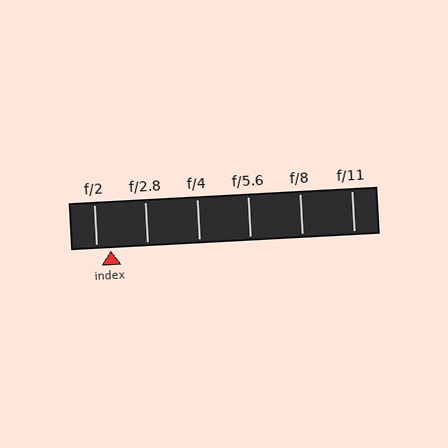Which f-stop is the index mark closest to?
The index mark is closest to f/2.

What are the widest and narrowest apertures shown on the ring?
The widest aperture shown is f/2 and the narrowest is f/11.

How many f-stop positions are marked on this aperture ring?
There are 6 f-stop positions marked.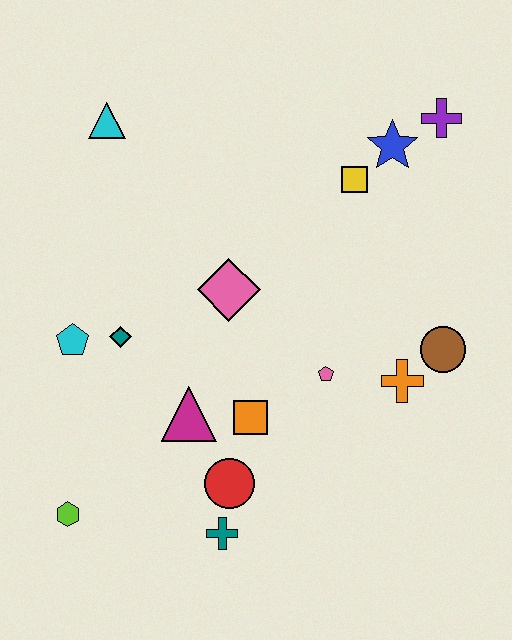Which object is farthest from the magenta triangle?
The purple cross is farthest from the magenta triangle.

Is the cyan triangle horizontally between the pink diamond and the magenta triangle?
No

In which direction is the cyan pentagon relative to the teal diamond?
The cyan pentagon is to the left of the teal diamond.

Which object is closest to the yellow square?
The blue star is closest to the yellow square.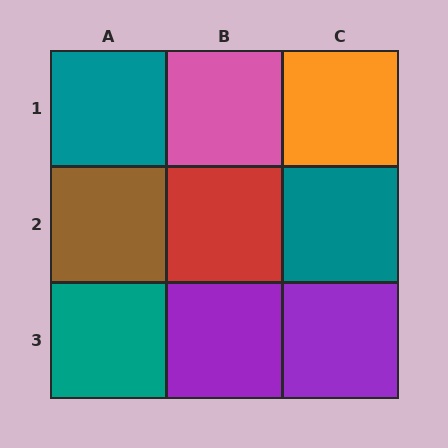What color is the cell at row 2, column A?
Brown.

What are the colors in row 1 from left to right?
Teal, pink, orange.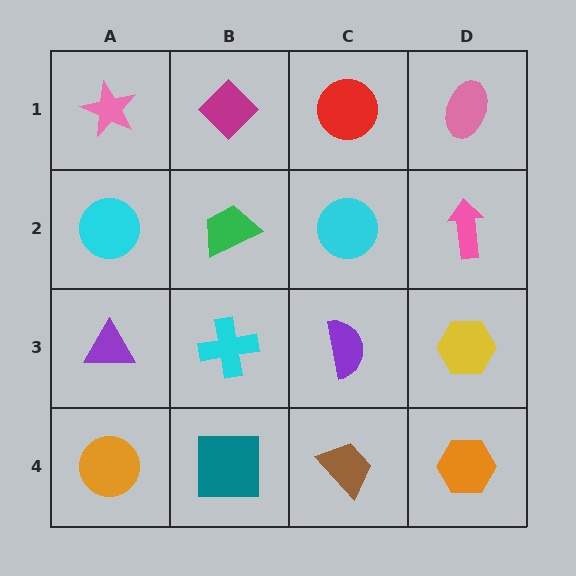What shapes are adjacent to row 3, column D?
A pink arrow (row 2, column D), an orange hexagon (row 4, column D), a purple semicircle (row 3, column C).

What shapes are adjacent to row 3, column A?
A cyan circle (row 2, column A), an orange circle (row 4, column A), a cyan cross (row 3, column B).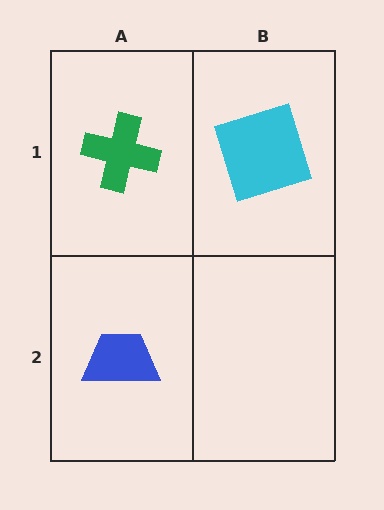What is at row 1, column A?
A green cross.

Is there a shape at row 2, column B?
No, that cell is empty.